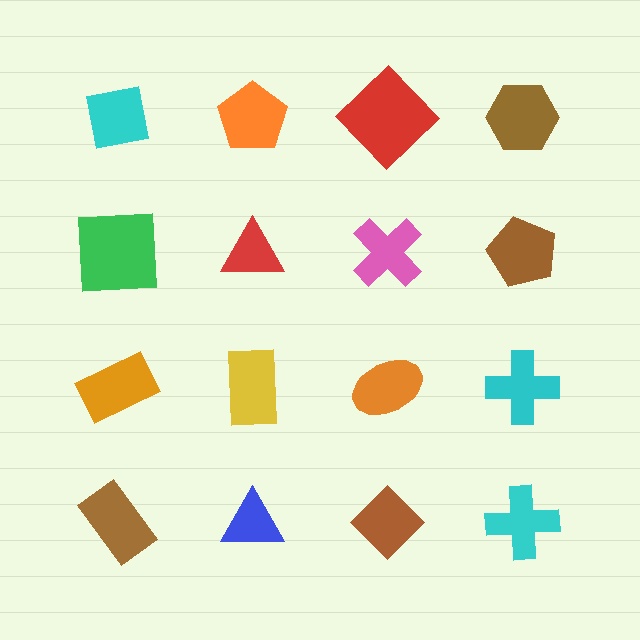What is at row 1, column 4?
A brown hexagon.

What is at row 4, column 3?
A brown diamond.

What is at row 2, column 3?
A pink cross.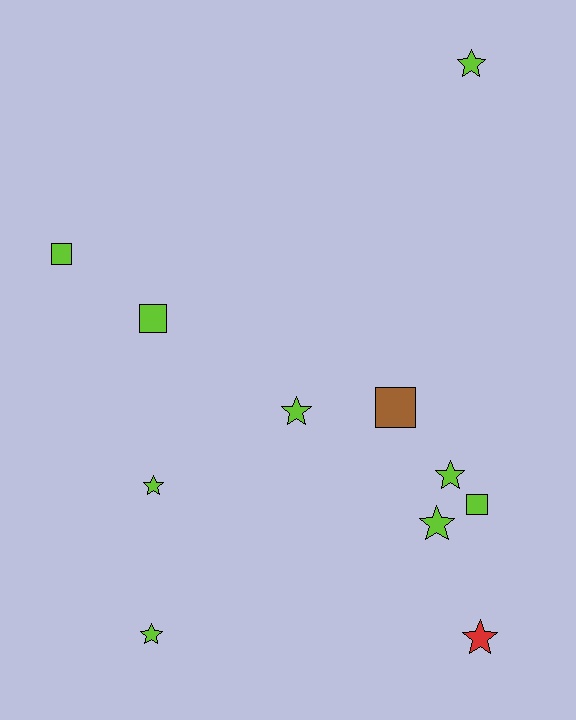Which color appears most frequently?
Lime, with 9 objects.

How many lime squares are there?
There are 3 lime squares.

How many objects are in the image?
There are 11 objects.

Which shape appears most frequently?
Star, with 7 objects.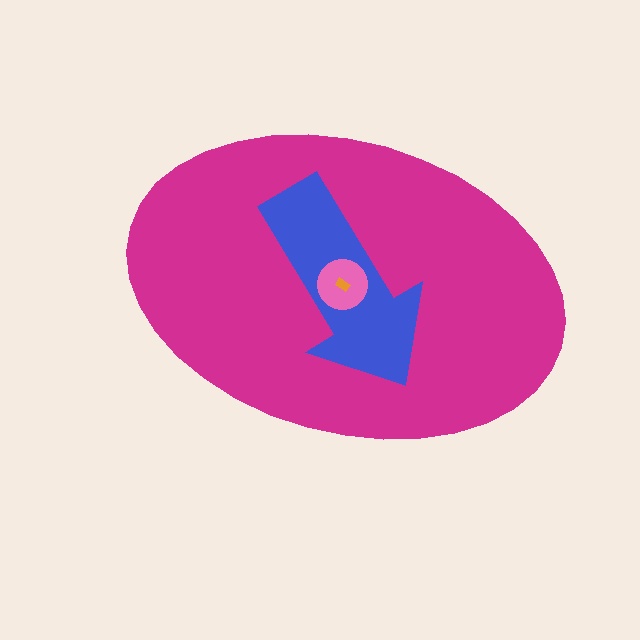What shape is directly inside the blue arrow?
The pink circle.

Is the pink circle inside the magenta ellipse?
Yes.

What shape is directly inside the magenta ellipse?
The blue arrow.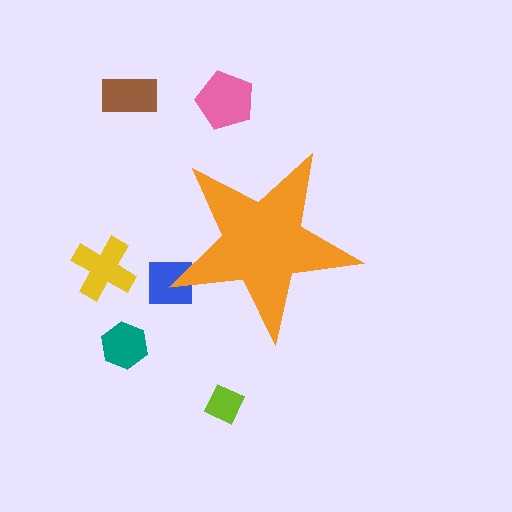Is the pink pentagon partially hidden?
No, the pink pentagon is fully visible.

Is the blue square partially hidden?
Yes, the blue square is partially hidden behind the orange star.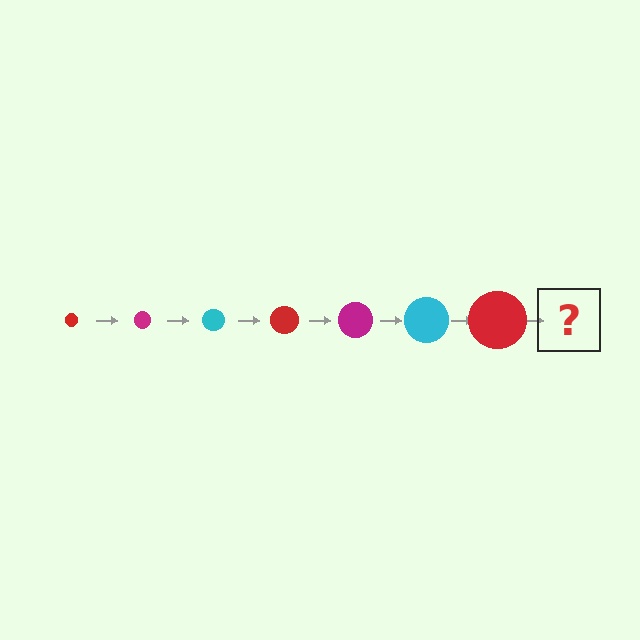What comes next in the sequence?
The next element should be a magenta circle, larger than the previous one.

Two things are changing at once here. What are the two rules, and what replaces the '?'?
The two rules are that the circle grows larger each step and the color cycles through red, magenta, and cyan. The '?' should be a magenta circle, larger than the previous one.